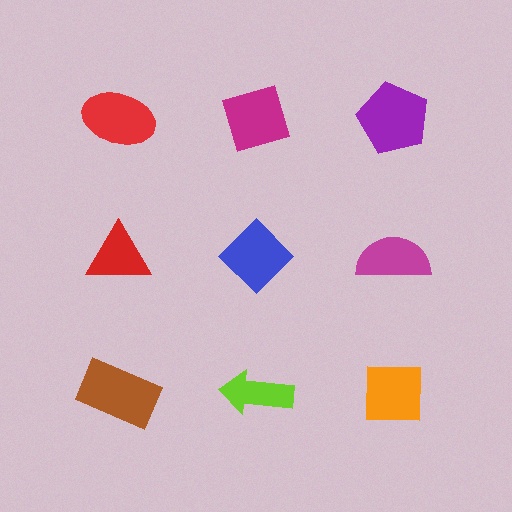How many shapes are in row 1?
3 shapes.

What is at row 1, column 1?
A red ellipse.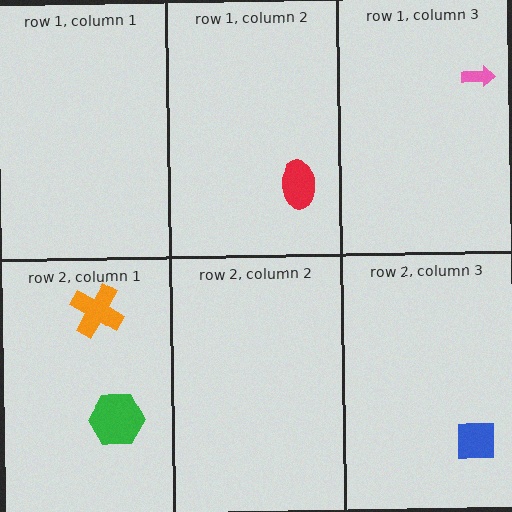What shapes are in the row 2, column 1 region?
The orange cross, the green hexagon.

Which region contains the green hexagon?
The row 2, column 1 region.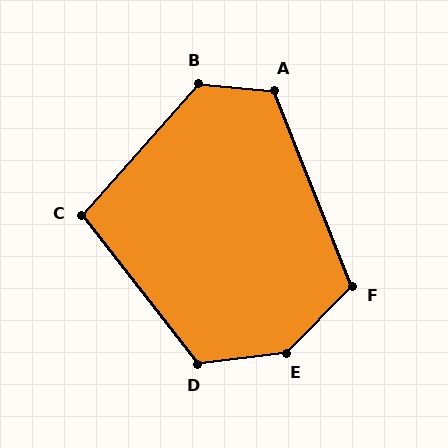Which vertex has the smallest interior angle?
C, at approximately 101 degrees.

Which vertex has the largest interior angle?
E, at approximately 143 degrees.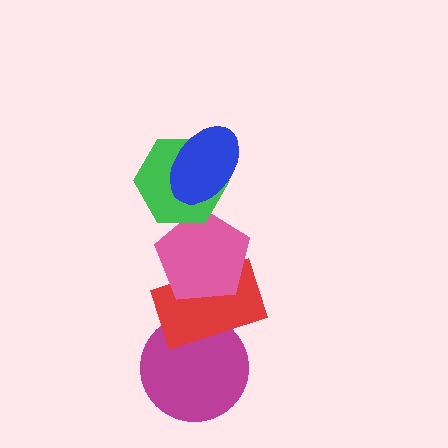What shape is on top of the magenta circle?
The red rectangle is on top of the magenta circle.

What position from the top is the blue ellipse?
The blue ellipse is 1st from the top.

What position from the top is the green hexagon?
The green hexagon is 2nd from the top.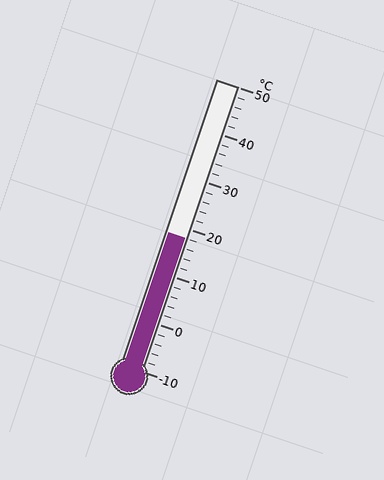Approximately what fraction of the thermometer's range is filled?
The thermometer is filled to approximately 45% of its range.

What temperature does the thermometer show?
The thermometer shows approximately 18°C.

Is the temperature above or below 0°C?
The temperature is above 0°C.